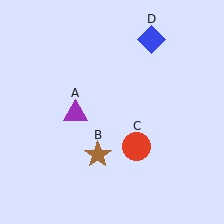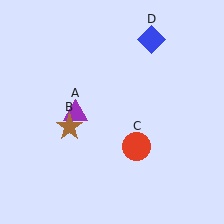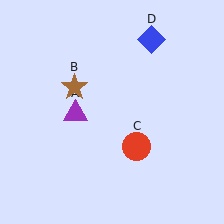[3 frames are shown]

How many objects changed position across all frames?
1 object changed position: brown star (object B).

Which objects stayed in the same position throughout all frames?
Purple triangle (object A) and red circle (object C) and blue diamond (object D) remained stationary.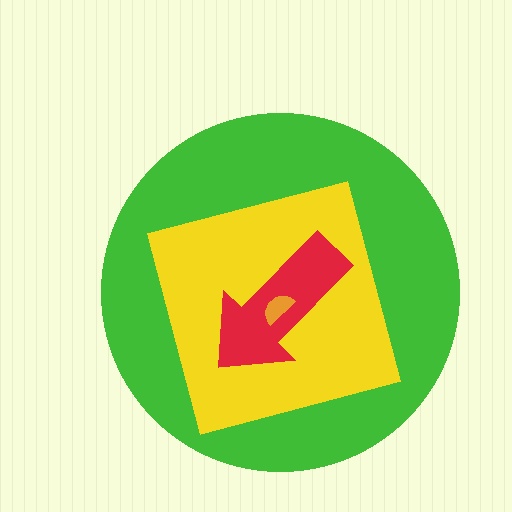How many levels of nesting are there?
4.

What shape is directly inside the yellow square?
The red arrow.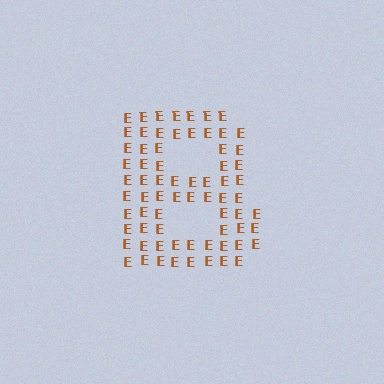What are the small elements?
The small elements are letter E's.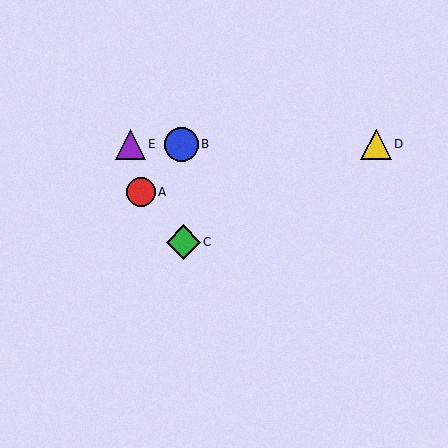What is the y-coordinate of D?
Object D is at y≈144.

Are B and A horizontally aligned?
No, B is at y≈144 and A is at y≈192.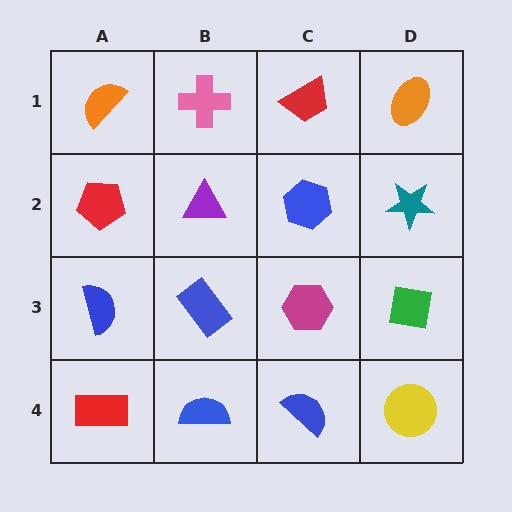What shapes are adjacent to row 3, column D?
A teal star (row 2, column D), a yellow circle (row 4, column D), a magenta hexagon (row 3, column C).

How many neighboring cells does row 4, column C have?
3.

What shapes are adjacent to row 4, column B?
A blue rectangle (row 3, column B), a red rectangle (row 4, column A), a blue semicircle (row 4, column C).